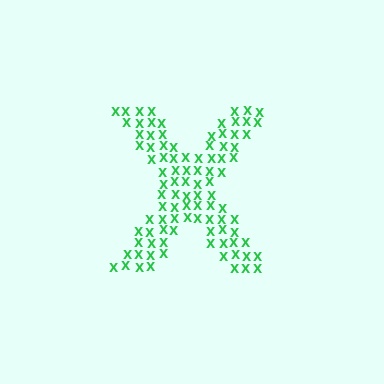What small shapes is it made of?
It is made of small letter X's.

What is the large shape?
The large shape is the letter X.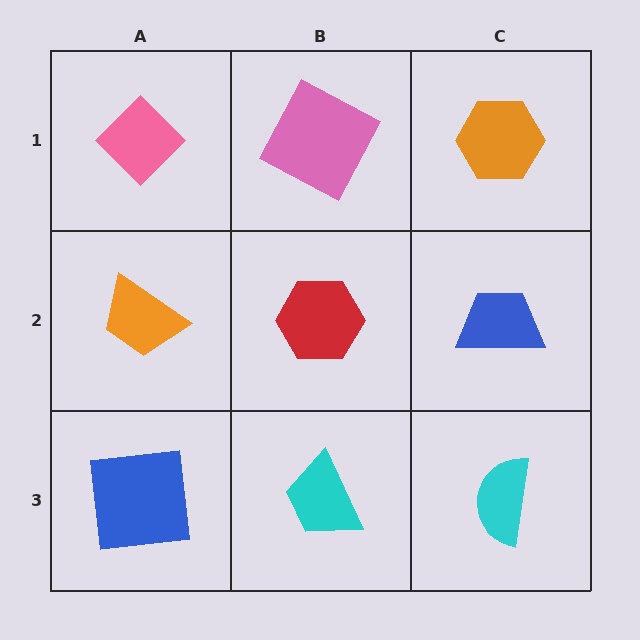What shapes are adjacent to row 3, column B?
A red hexagon (row 2, column B), a blue square (row 3, column A), a cyan semicircle (row 3, column C).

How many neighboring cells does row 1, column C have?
2.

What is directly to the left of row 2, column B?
An orange trapezoid.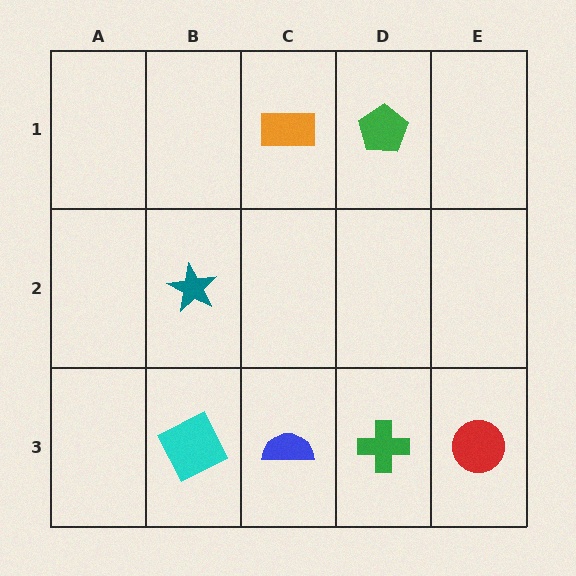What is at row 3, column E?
A red circle.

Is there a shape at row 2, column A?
No, that cell is empty.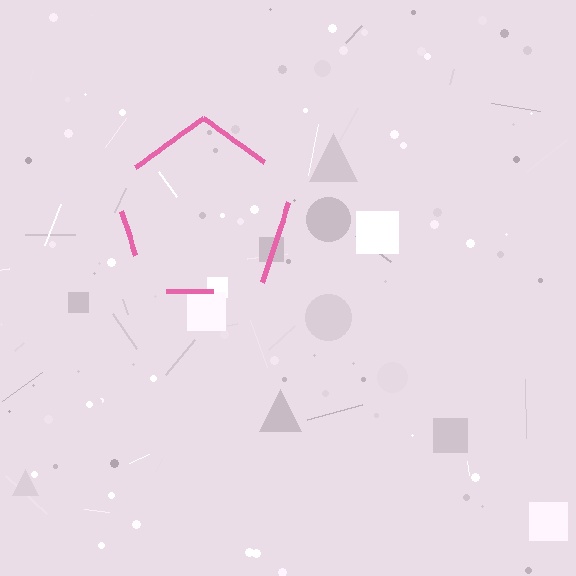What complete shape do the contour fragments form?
The contour fragments form a pentagon.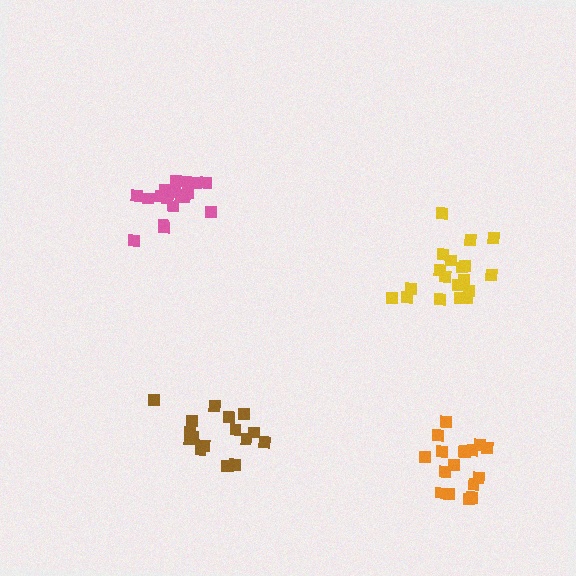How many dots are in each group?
Group 1: 19 dots, Group 2: 17 dots, Group 3: 19 dots, Group 4: 17 dots (72 total).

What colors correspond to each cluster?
The clusters are colored: yellow, orange, pink, brown.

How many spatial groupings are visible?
There are 4 spatial groupings.